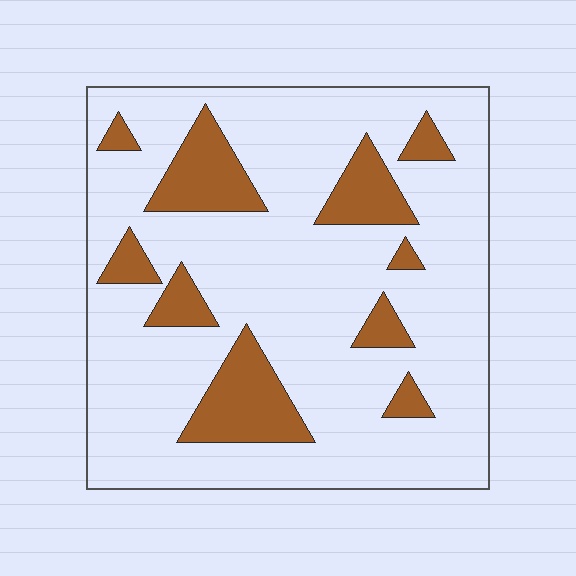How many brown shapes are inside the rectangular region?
10.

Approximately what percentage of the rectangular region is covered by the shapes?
Approximately 20%.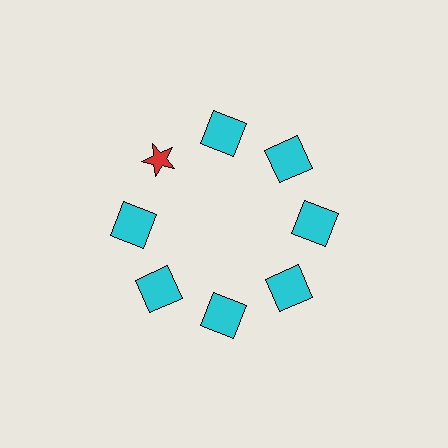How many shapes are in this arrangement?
There are 8 shapes arranged in a ring pattern.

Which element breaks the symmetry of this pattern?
The red star at roughly the 10 o'clock position breaks the symmetry. All other shapes are cyan squares.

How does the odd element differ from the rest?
It differs in both color (red instead of cyan) and shape (star instead of square).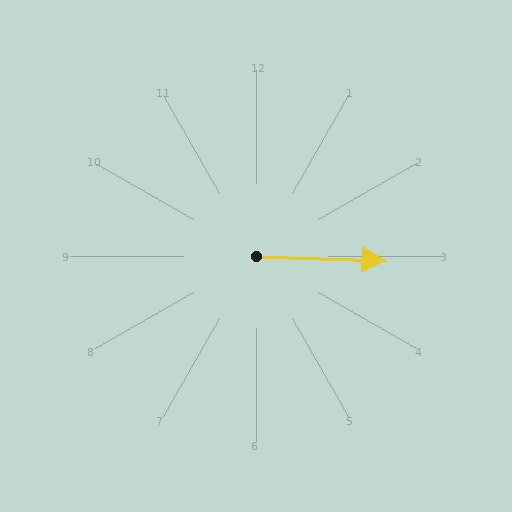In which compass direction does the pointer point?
East.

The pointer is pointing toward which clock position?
Roughly 3 o'clock.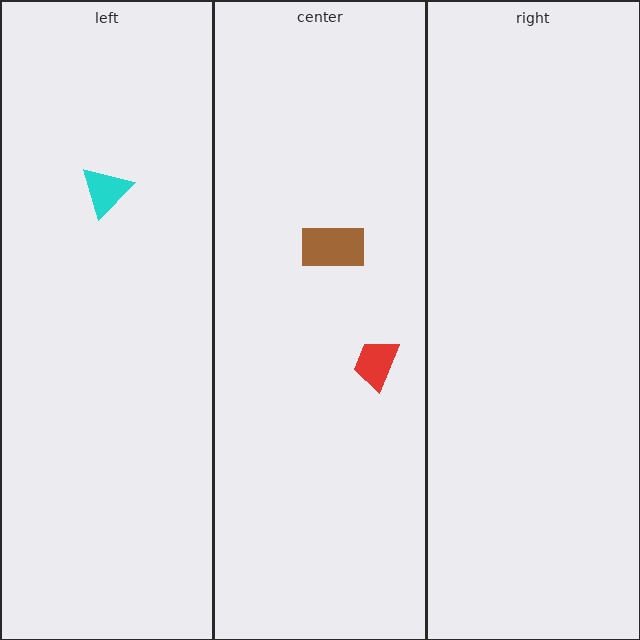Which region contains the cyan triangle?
The left region.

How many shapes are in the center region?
2.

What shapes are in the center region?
The brown rectangle, the red trapezoid.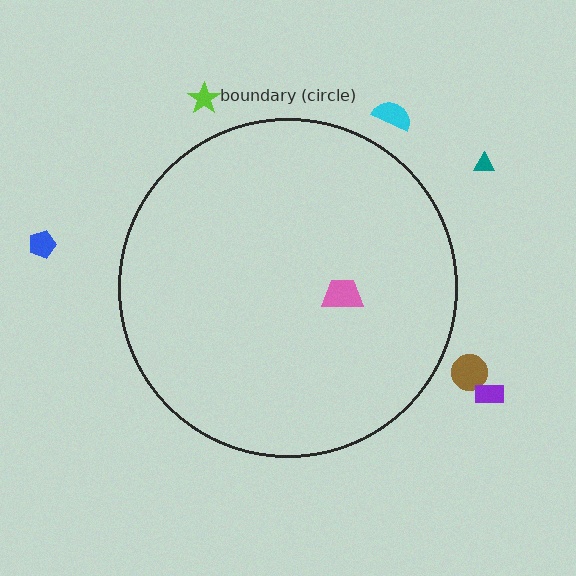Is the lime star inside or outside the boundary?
Outside.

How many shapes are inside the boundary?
1 inside, 6 outside.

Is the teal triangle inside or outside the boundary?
Outside.